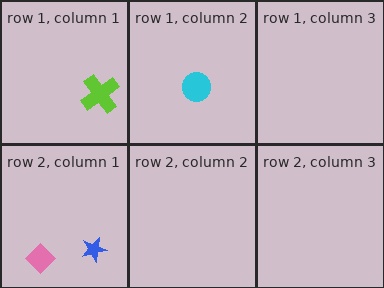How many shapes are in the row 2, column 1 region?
2.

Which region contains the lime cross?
The row 1, column 1 region.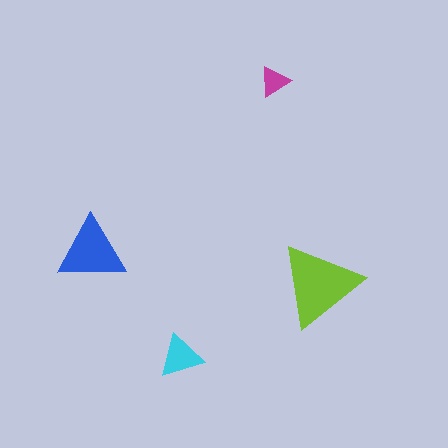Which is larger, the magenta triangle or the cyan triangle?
The cyan one.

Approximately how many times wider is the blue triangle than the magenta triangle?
About 2 times wider.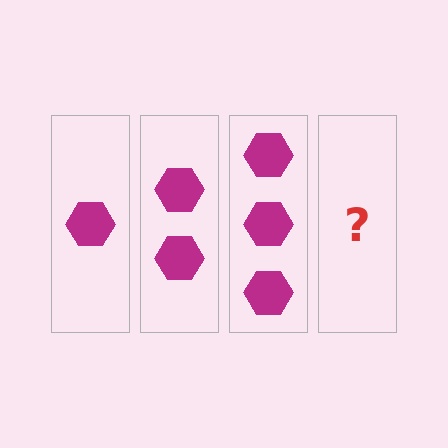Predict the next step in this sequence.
The next step is 4 hexagons.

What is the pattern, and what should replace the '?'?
The pattern is that each step adds one more hexagon. The '?' should be 4 hexagons.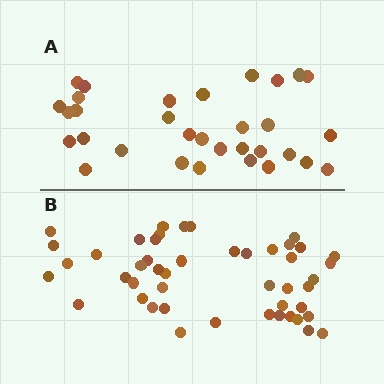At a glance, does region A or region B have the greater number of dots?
Region B (the bottom region) has more dots.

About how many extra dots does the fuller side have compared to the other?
Region B has approximately 15 more dots than region A.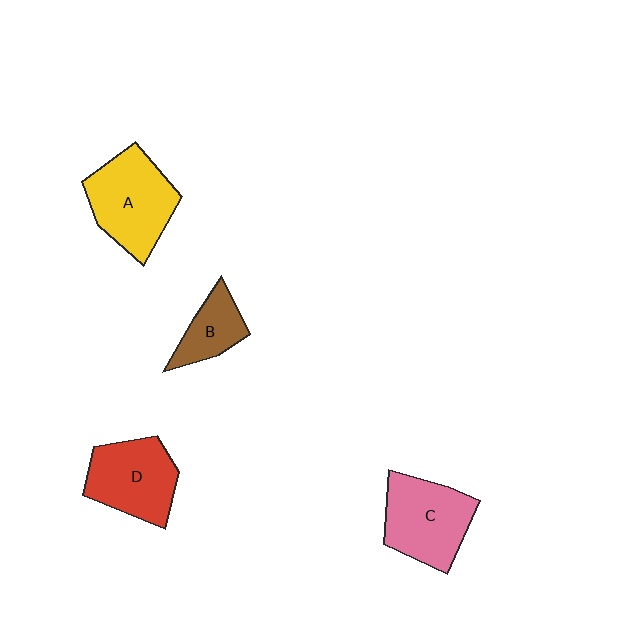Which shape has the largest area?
Shape A (yellow).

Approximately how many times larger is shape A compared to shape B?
Approximately 1.9 times.